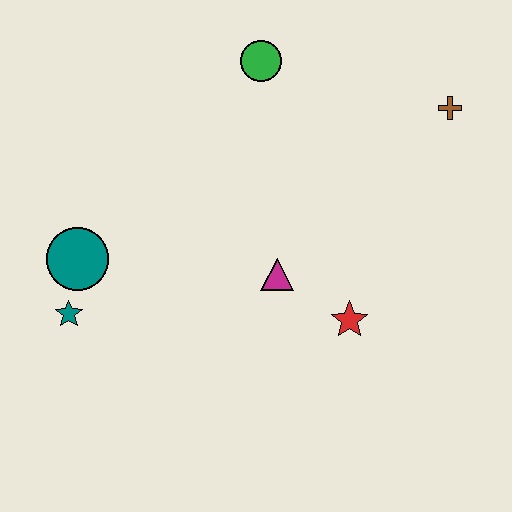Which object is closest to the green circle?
The brown cross is closest to the green circle.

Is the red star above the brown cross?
No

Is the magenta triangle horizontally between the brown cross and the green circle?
Yes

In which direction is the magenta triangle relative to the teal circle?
The magenta triangle is to the right of the teal circle.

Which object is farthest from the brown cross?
The teal star is farthest from the brown cross.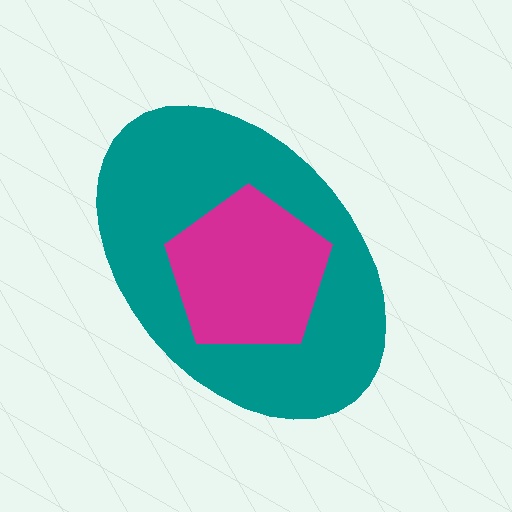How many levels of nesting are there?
2.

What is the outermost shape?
The teal ellipse.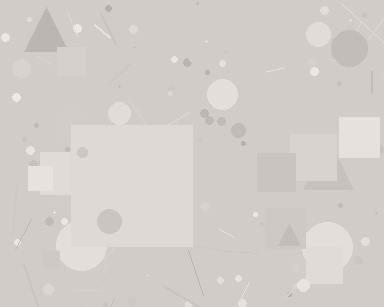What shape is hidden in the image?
A square is hidden in the image.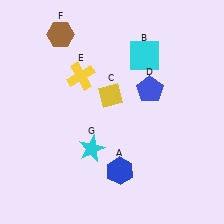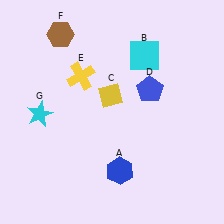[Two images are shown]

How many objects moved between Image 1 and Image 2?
1 object moved between the two images.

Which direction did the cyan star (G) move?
The cyan star (G) moved left.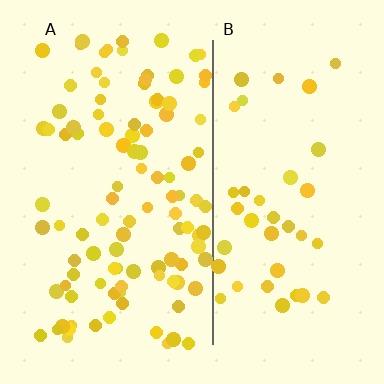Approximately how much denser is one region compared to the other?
Approximately 2.6× — region A over region B.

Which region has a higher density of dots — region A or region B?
A (the left).